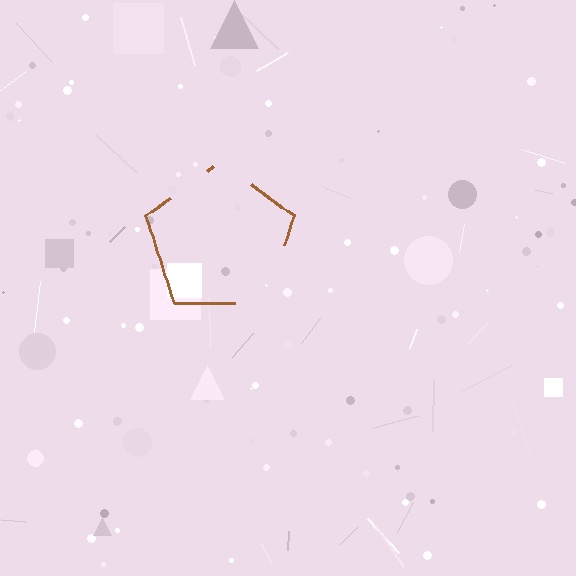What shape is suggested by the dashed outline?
The dashed outline suggests a pentagon.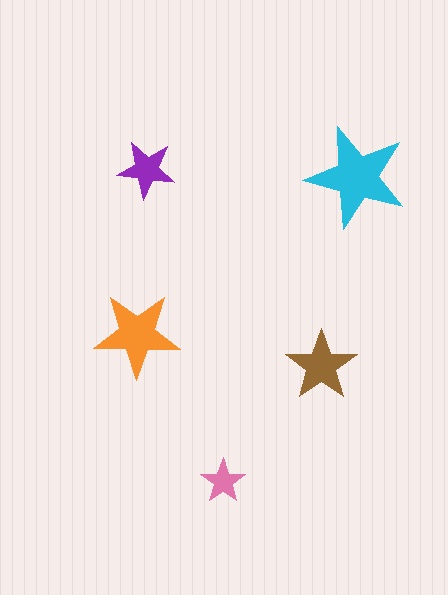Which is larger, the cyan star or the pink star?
The cyan one.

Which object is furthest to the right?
The cyan star is rightmost.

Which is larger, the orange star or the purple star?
The orange one.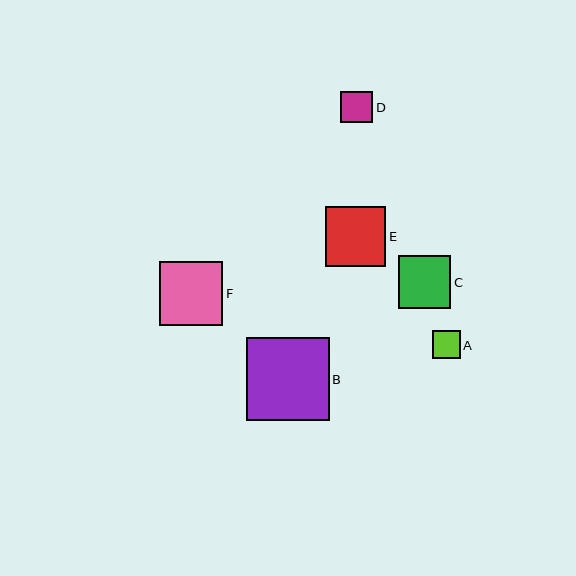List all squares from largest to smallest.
From largest to smallest: B, F, E, C, D, A.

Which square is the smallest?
Square A is the smallest with a size of approximately 28 pixels.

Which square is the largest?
Square B is the largest with a size of approximately 83 pixels.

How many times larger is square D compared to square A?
Square D is approximately 1.1 times the size of square A.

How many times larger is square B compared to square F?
Square B is approximately 1.3 times the size of square F.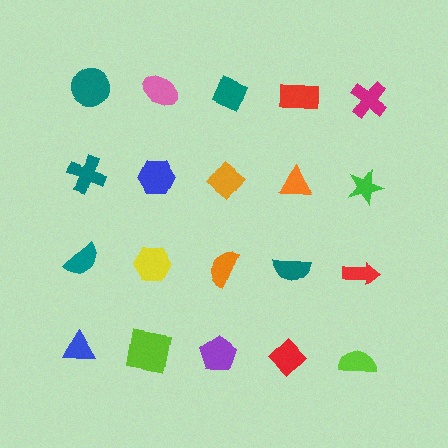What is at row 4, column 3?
A purple pentagon.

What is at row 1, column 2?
A pink ellipse.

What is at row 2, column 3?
An orange diamond.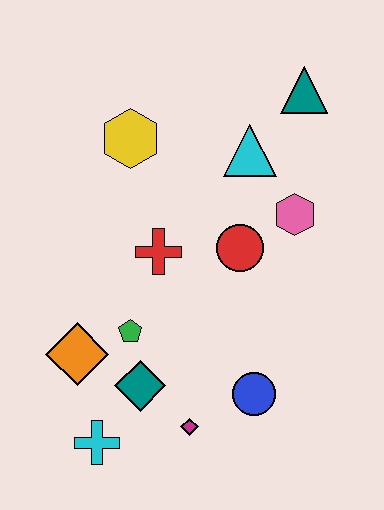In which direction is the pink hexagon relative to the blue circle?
The pink hexagon is above the blue circle.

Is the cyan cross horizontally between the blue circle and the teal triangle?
No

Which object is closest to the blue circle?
The magenta diamond is closest to the blue circle.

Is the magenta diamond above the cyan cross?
Yes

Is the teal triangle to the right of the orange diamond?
Yes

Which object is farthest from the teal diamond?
The teal triangle is farthest from the teal diamond.